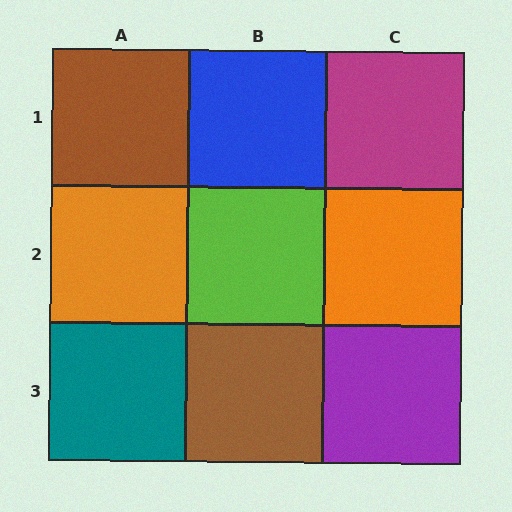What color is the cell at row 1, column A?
Brown.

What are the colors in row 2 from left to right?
Orange, lime, orange.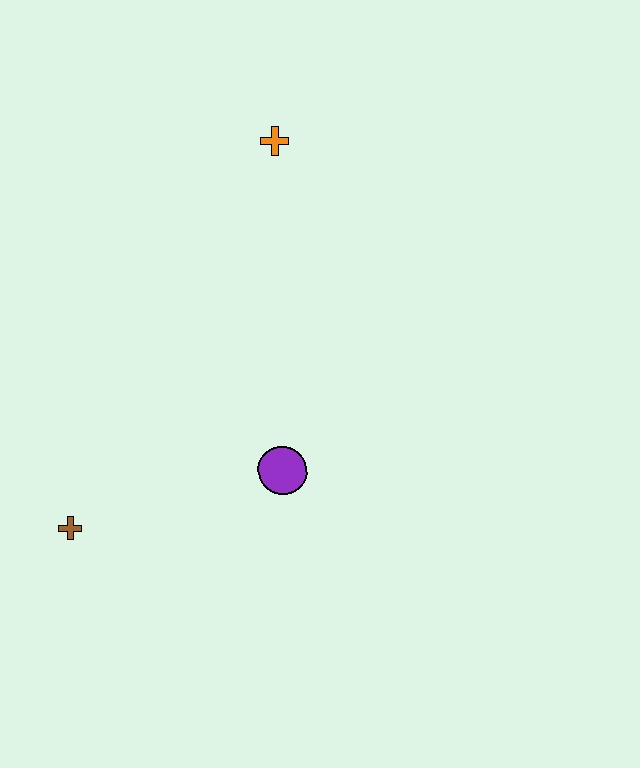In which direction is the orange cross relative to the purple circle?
The orange cross is above the purple circle.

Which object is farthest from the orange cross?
The brown cross is farthest from the orange cross.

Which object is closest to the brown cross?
The purple circle is closest to the brown cross.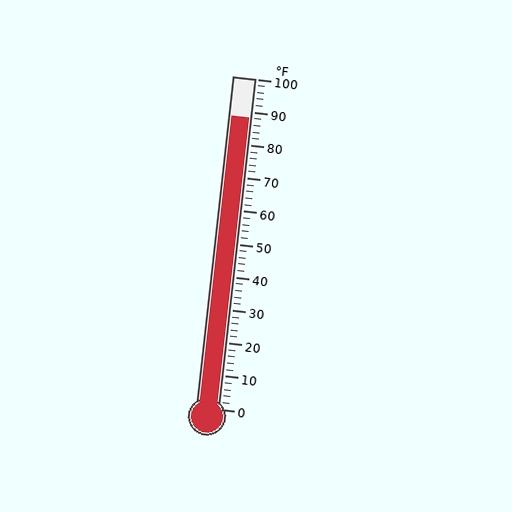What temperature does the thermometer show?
The thermometer shows approximately 88°F.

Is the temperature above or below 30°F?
The temperature is above 30°F.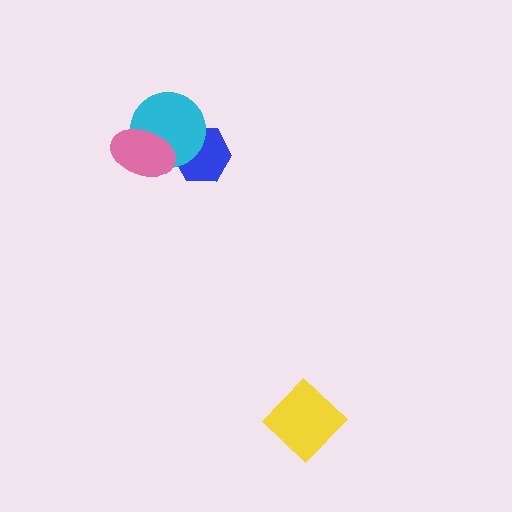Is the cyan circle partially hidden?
Yes, it is partially covered by another shape.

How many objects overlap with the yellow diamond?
0 objects overlap with the yellow diamond.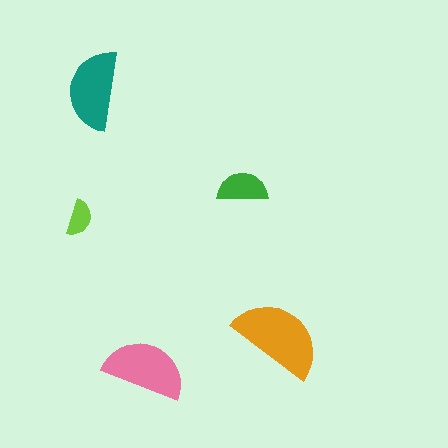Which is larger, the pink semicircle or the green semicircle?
The pink one.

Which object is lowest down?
The pink semicircle is bottommost.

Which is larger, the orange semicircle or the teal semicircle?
The orange one.